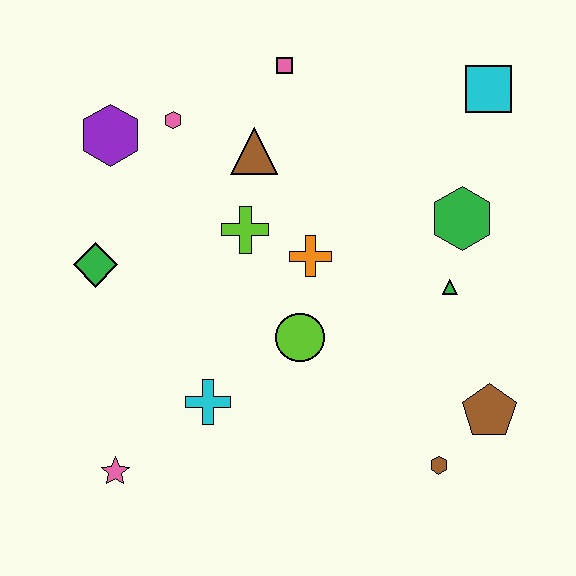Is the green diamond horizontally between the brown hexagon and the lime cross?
No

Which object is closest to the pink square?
The brown triangle is closest to the pink square.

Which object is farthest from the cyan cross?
The cyan square is farthest from the cyan cross.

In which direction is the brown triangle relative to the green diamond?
The brown triangle is to the right of the green diamond.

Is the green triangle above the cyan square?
No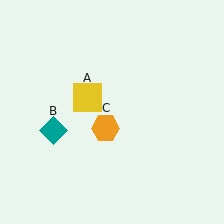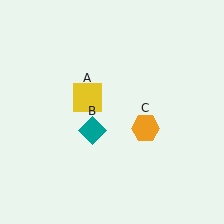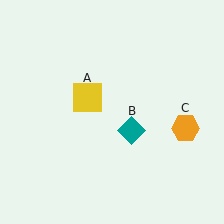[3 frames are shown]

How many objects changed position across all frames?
2 objects changed position: teal diamond (object B), orange hexagon (object C).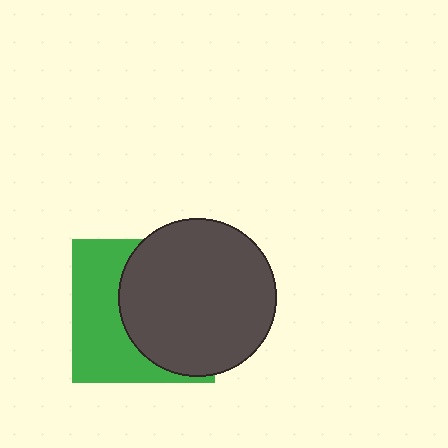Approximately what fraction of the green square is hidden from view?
Roughly 56% of the green square is hidden behind the dark gray circle.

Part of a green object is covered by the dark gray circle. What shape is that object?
It is a square.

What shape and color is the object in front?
The object in front is a dark gray circle.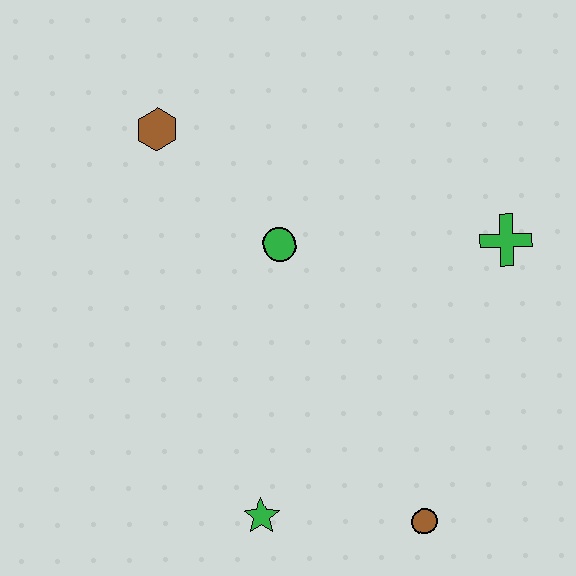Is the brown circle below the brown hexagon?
Yes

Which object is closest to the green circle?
The brown hexagon is closest to the green circle.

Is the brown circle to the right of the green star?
Yes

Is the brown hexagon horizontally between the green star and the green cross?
No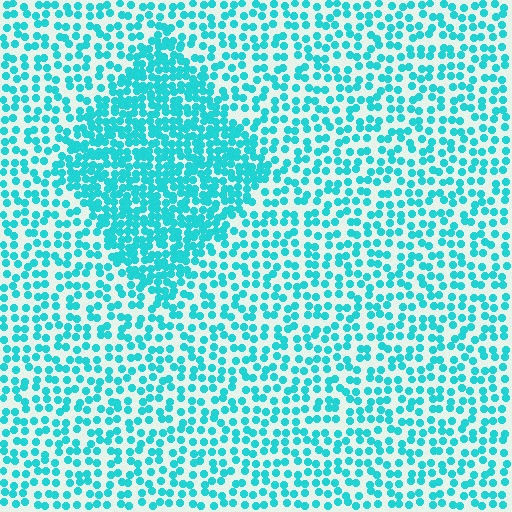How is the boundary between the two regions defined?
The boundary is defined by a change in element density (approximately 2.0x ratio). All elements are the same color, size, and shape.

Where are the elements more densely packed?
The elements are more densely packed inside the diamond boundary.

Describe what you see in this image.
The image contains small cyan elements arranged at two different densities. A diamond-shaped region is visible where the elements are more densely packed than the surrounding area.